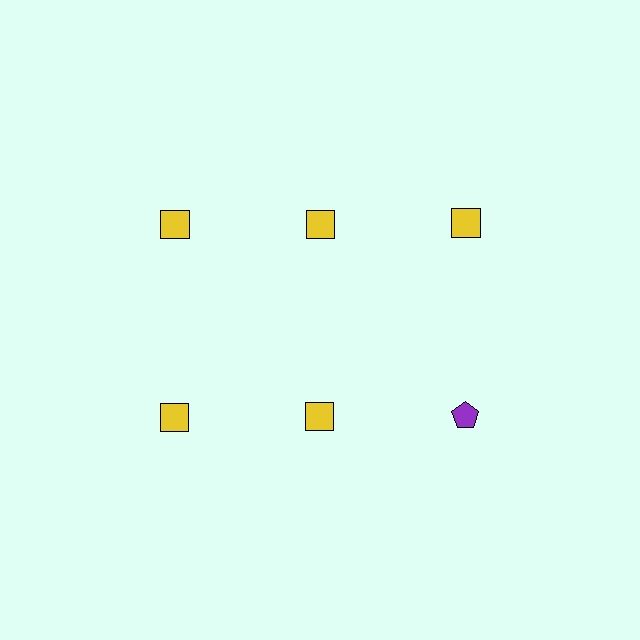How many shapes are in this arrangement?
There are 6 shapes arranged in a grid pattern.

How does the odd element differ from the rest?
It differs in both color (purple instead of yellow) and shape (pentagon instead of square).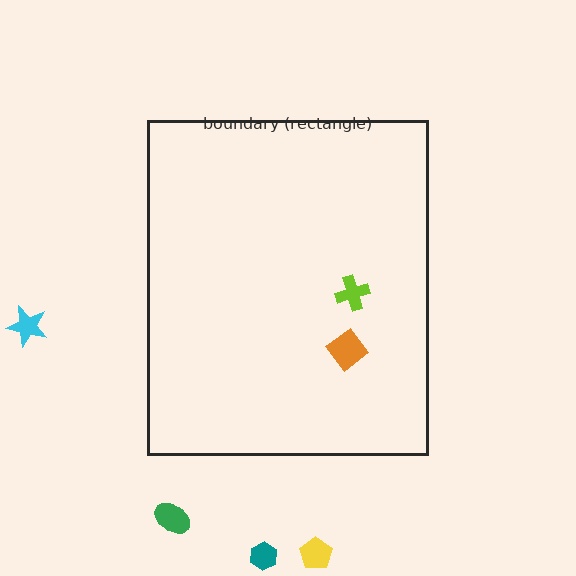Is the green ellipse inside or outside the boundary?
Outside.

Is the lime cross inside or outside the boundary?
Inside.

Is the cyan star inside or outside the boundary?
Outside.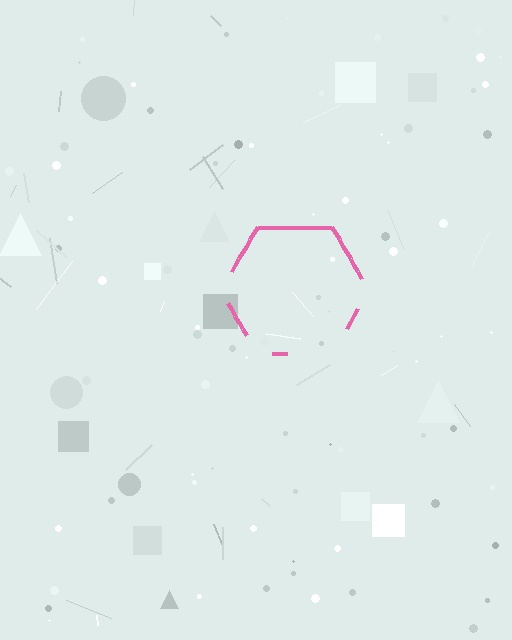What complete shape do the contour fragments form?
The contour fragments form a hexagon.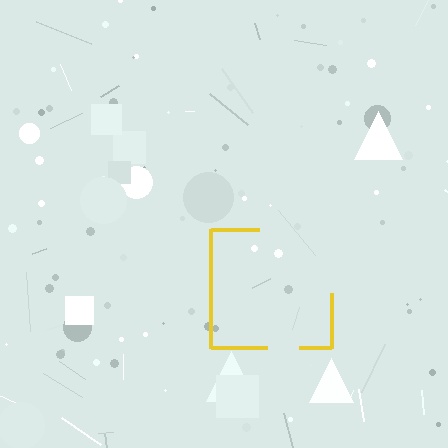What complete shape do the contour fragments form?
The contour fragments form a square.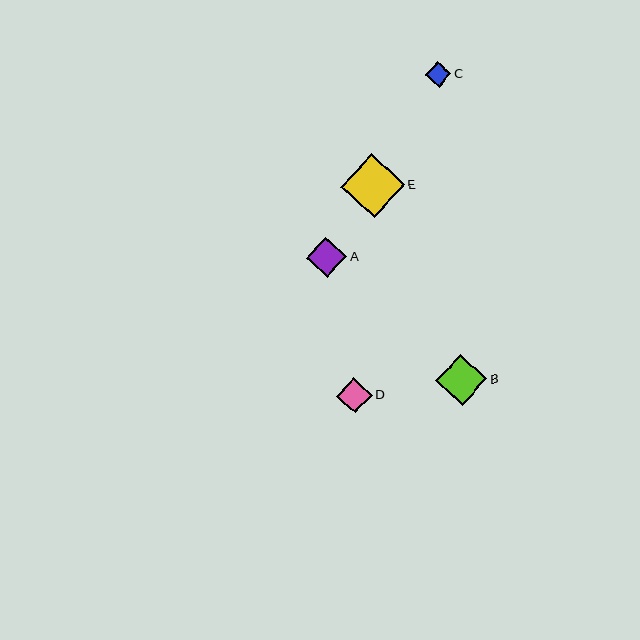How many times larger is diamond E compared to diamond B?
Diamond E is approximately 1.2 times the size of diamond B.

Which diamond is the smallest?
Diamond C is the smallest with a size of approximately 26 pixels.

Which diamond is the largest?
Diamond E is the largest with a size of approximately 64 pixels.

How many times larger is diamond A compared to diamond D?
Diamond A is approximately 1.1 times the size of diamond D.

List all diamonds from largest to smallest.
From largest to smallest: E, B, A, D, C.